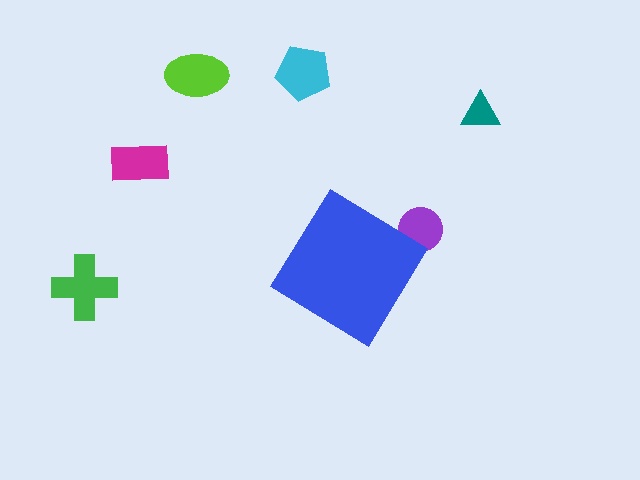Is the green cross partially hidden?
No, the green cross is fully visible.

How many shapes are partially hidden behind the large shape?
1 shape is partially hidden.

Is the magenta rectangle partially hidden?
No, the magenta rectangle is fully visible.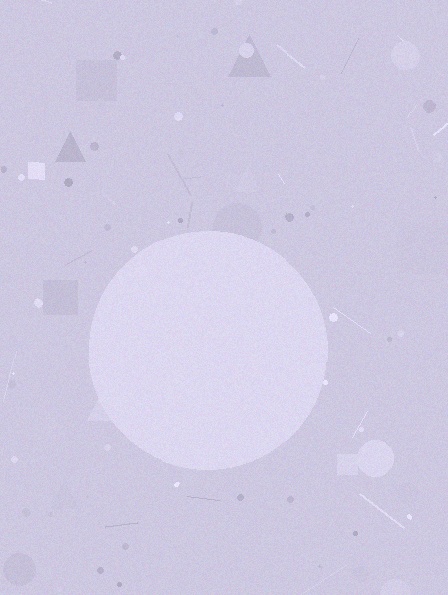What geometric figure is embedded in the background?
A circle is embedded in the background.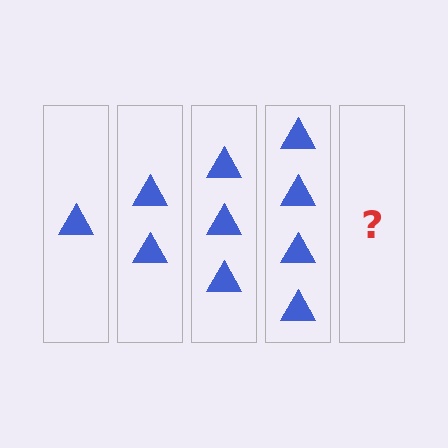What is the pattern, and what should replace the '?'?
The pattern is that each step adds one more triangle. The '?' should be 5 triangles.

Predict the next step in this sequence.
The next step is 5 triangles.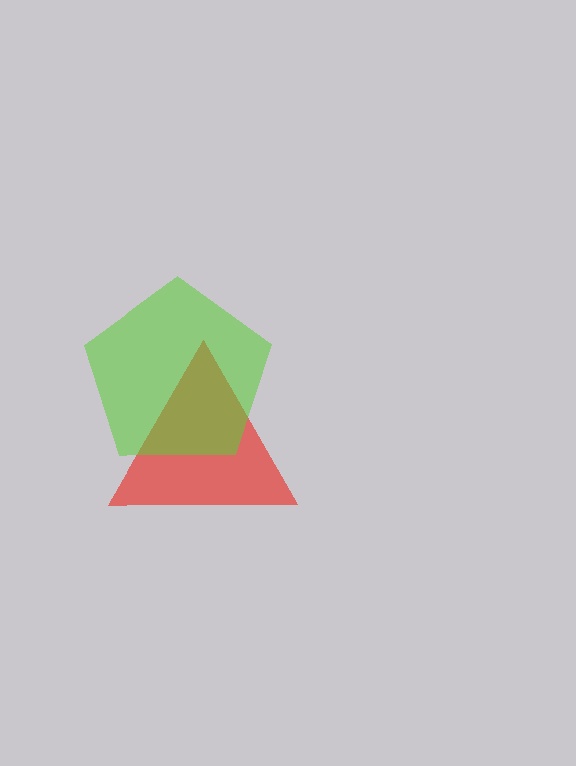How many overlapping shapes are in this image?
There are 2 overlapping shapes in the image.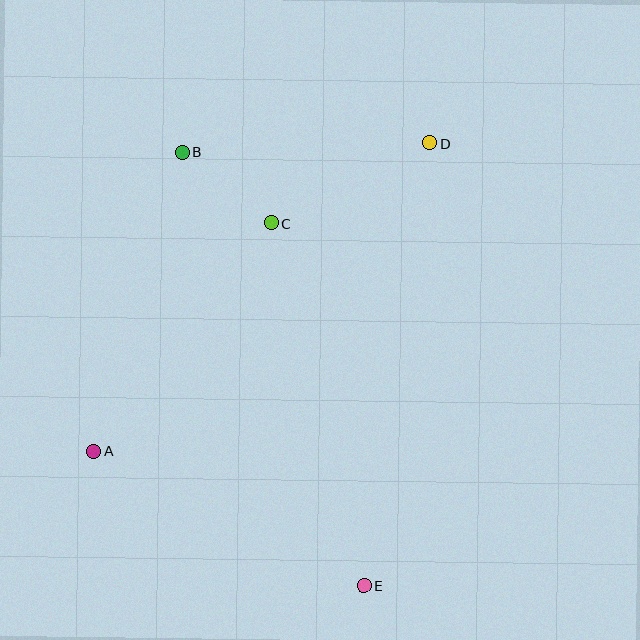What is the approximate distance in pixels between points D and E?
The distance between D and E is approximately 447 pixels.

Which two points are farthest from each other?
Points B and E are farthest from each other.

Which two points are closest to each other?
Points B and C are closest to each other.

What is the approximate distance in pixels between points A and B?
The distance between A and B is approximately 312 pixels.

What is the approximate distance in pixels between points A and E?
The distance between A and E is approximately 301 pixels.